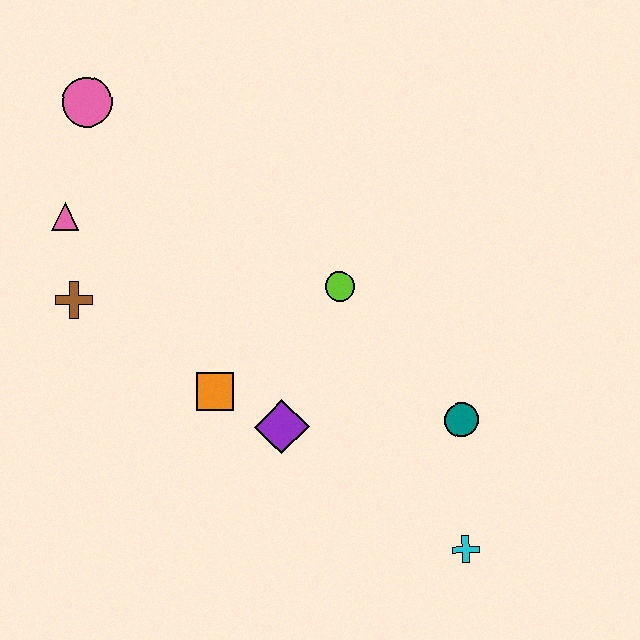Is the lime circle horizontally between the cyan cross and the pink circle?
Yes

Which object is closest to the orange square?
The purple diamond is closest to the orange square.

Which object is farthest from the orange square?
The pink circle is farthest from the orange square.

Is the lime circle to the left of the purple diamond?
No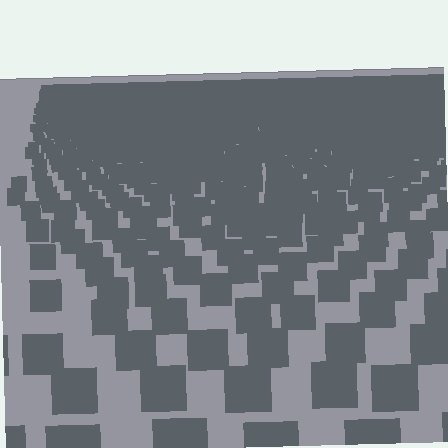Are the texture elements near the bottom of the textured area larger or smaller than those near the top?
Larger. Near the bottom, elements are closer to the viewer and appear at a bigger on-screen size.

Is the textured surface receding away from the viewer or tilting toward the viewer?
The surface is receding away from the viewer. Texture elements get smaller and denser toward the top.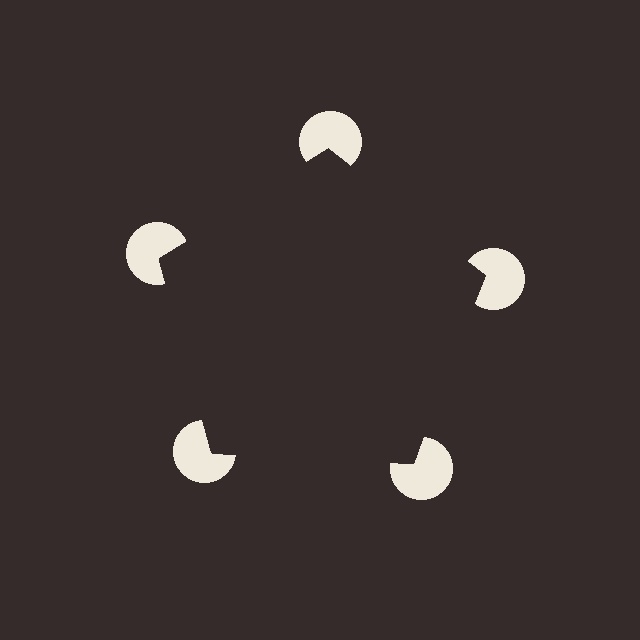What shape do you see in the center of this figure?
An illusory pentagon — its edges are inferred from the aligned wedge cuts in the pac-man discs, not physically drawn.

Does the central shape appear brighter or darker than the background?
It typically appears slightly darker than the background, even though no actual brightness change is drawn.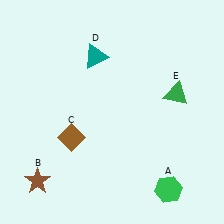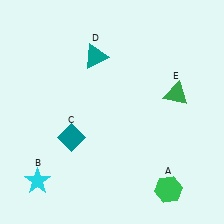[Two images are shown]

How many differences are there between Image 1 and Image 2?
There are 2 differences between the two images.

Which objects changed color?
B changed from brown to cyan. C changed from brown to teal.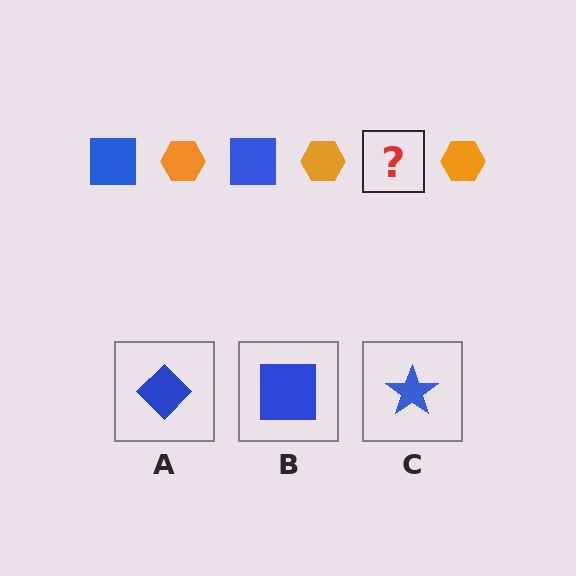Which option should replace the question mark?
Option B.